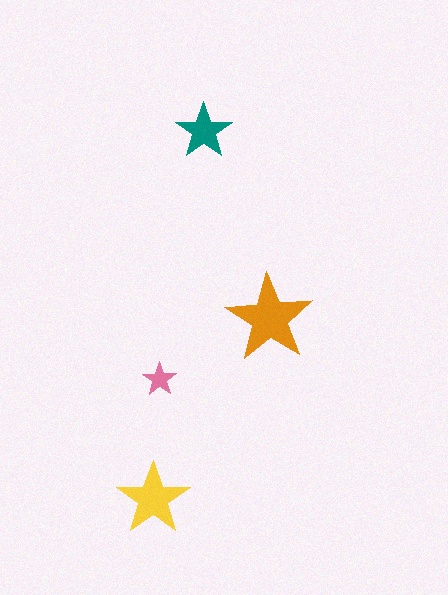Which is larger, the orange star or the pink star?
The orange one.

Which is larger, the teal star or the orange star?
The orange one.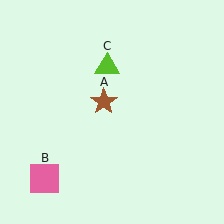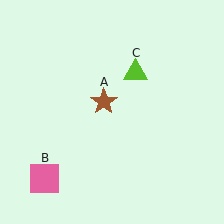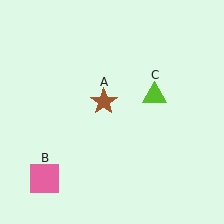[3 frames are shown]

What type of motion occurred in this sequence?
The lime triangle (object C) rotated clockwise around the center of the scene.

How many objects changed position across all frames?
1 object changed position: lime triangle (object C).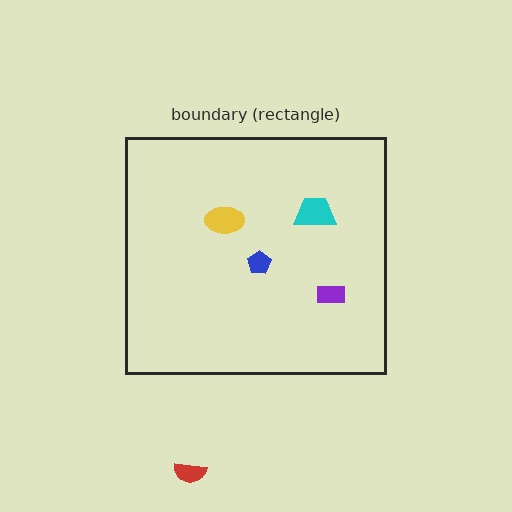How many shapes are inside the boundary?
4 inside, 1 outside.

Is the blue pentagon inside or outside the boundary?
Inside.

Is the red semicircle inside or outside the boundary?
Outside.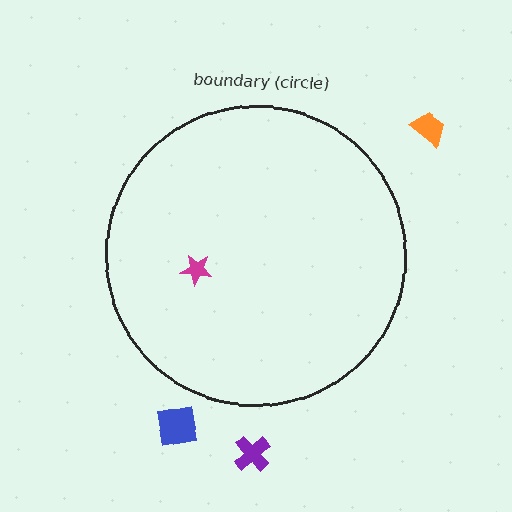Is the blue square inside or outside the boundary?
Outside.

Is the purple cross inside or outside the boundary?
Outside.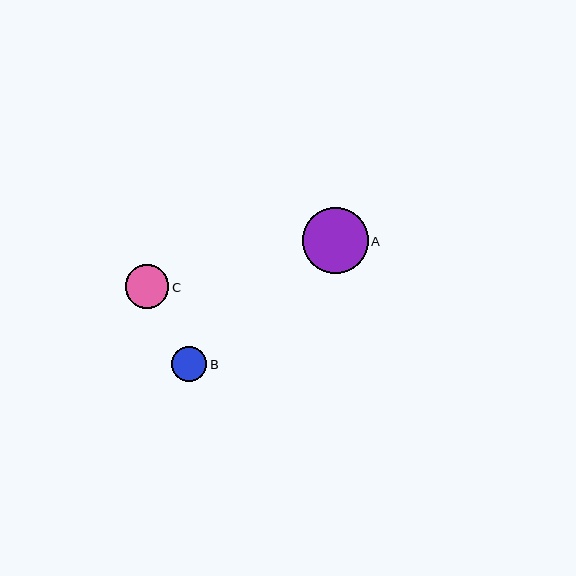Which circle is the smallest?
Circle B is the smallest with a size of approximately 35 pixels.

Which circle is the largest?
Circle A is the largest with a size of approximately 66 pixels.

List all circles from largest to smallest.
From largest to smallest: A, C, B.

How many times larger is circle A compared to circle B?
Circle A is approximately 1.9 times the size of circle B.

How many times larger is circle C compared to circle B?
Circle C is approximately 1.2 times the size of circle B.